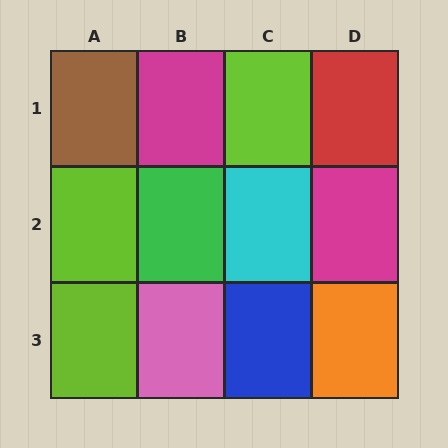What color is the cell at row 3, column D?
Orange.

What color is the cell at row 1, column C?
Lime.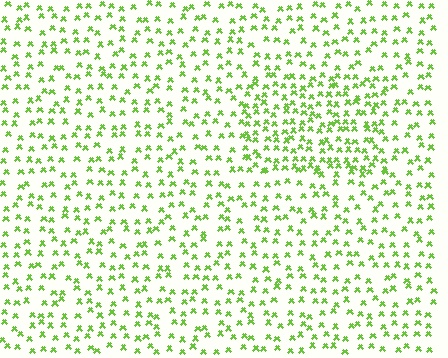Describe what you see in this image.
The image contains small lime elements arranged at two different densities. A rectangle-shaped region is visible where the elements are more densely packed than the surrounding area.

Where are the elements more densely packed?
The elements are more densely packed inside the rectangle boundary.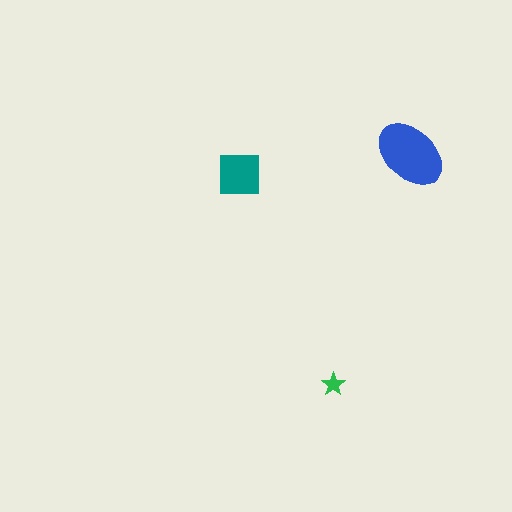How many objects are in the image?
There are 3 objects in the image.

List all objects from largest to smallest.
The blue ellipse, the teal square, the green star.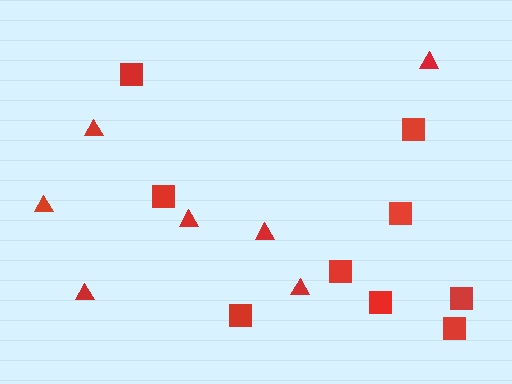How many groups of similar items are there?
There are 2 groups: one group of triangles (7) and one group of squares (9).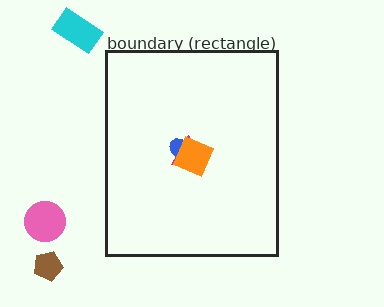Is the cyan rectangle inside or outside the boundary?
Outside.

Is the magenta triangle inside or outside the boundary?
Inside.